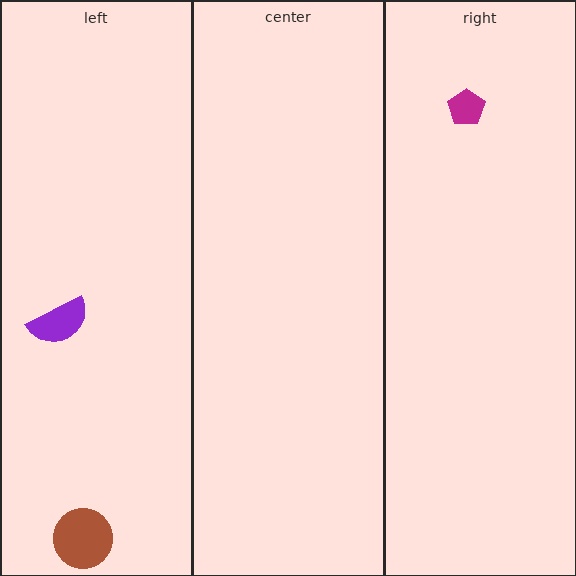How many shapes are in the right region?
1.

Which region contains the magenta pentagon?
The right region.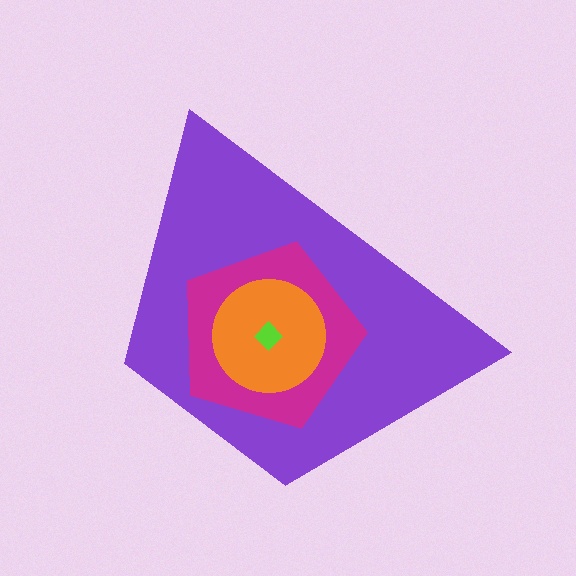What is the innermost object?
The lime diamond.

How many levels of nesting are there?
4.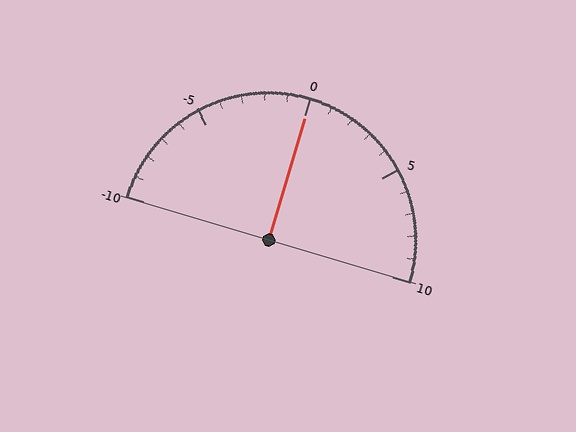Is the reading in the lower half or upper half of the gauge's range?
The reading is in the upper half of the range (-10 to 10).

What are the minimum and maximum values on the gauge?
The gauge ranges from -10 to 10.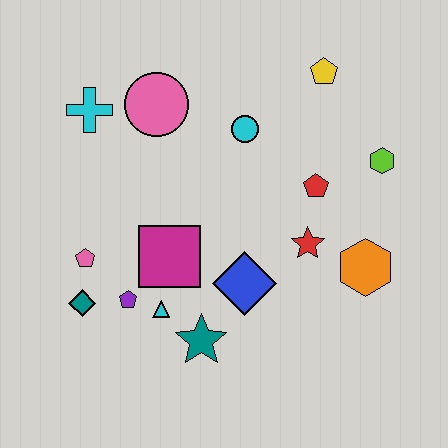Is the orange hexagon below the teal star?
No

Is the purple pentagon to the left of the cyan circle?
Yes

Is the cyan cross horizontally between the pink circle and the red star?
No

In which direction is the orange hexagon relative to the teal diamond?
The orange hexagon is to the right of the teal diamond.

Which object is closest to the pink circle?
The cyan cross is closest to the pink circle.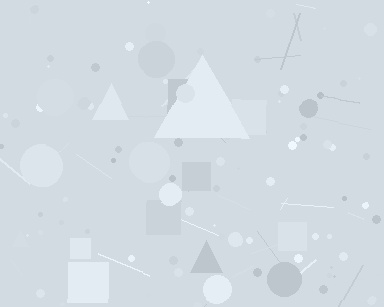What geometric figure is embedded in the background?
A triangle is embedded in the background.